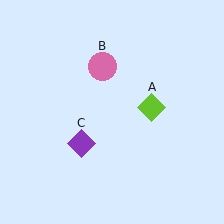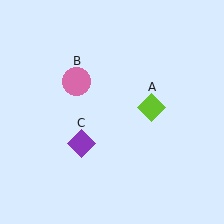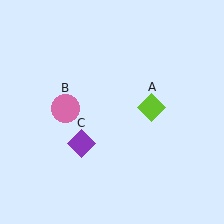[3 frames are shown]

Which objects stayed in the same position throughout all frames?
Lime diamond (object A) and purple diamond (object C) remained stationary.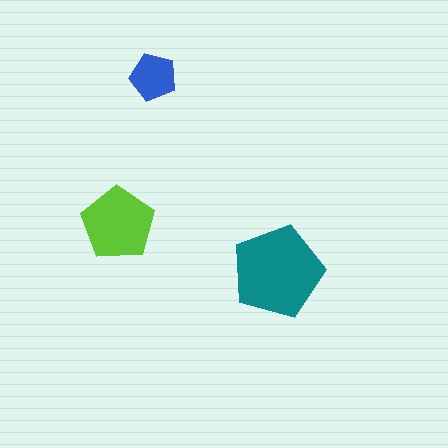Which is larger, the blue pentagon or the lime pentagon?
The lime one.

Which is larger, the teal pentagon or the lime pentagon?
The teal one.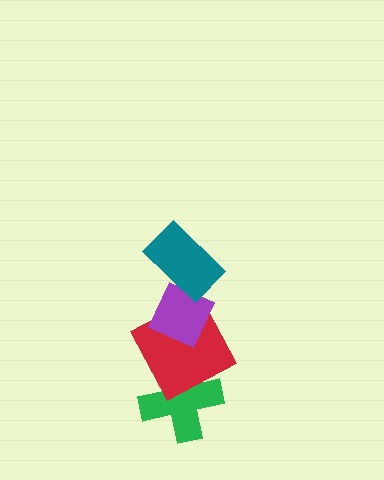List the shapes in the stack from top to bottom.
From top to bottom: the teal rectangle, the purple diamond, the red square, the green cross.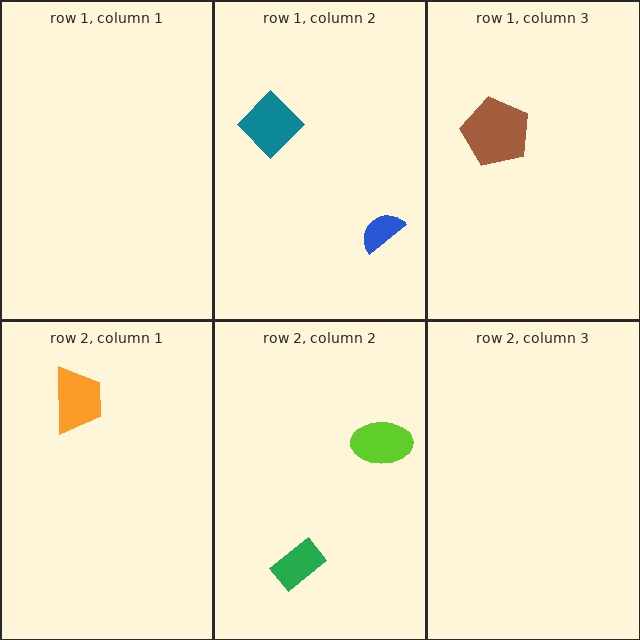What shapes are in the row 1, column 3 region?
The brown pentagon.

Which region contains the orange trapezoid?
The row 2, column 1 region.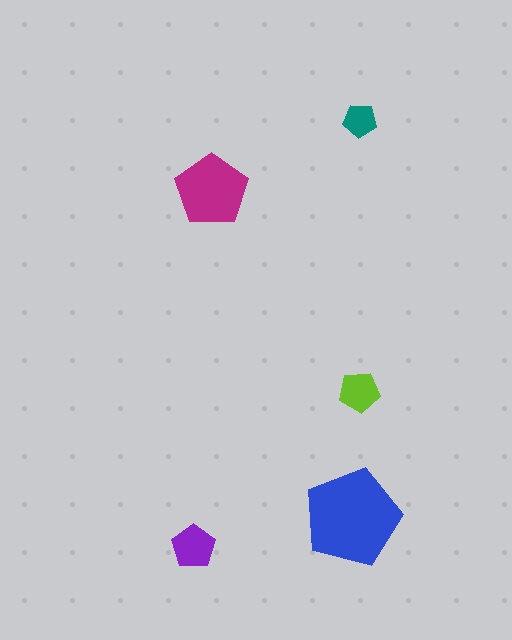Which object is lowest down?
The purple pentagon is bottommost.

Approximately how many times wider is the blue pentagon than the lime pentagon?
About 2.5 times wider.